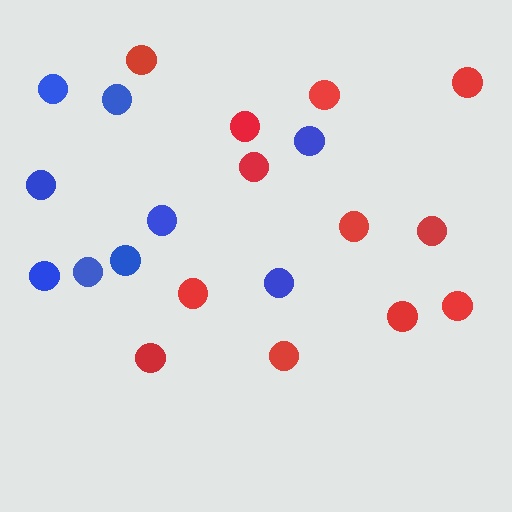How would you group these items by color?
There are 2 groups: one group of red circles (12) and one group of blue circles (9).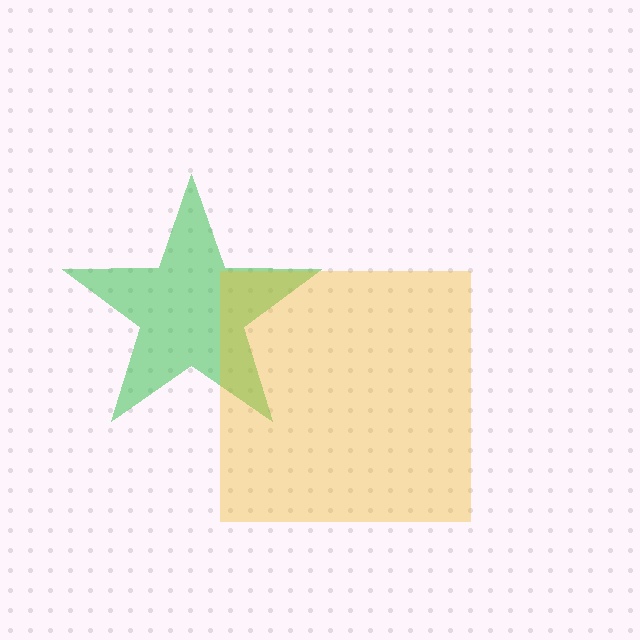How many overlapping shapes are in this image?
There are 2 overlapping shapes in the image.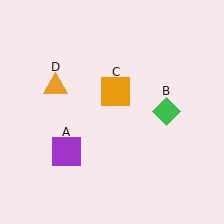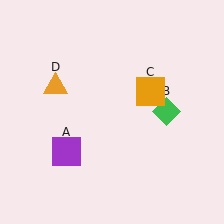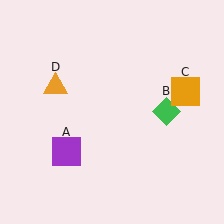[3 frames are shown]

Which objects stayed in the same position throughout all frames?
Purple square (object A) and green diamond (object B) and orange triangle (object D) remained stationary.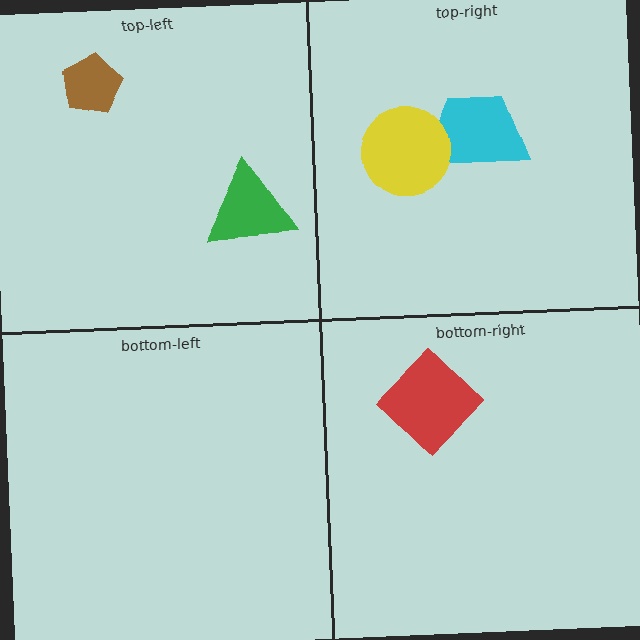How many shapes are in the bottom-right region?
1.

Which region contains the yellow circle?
The top-right region.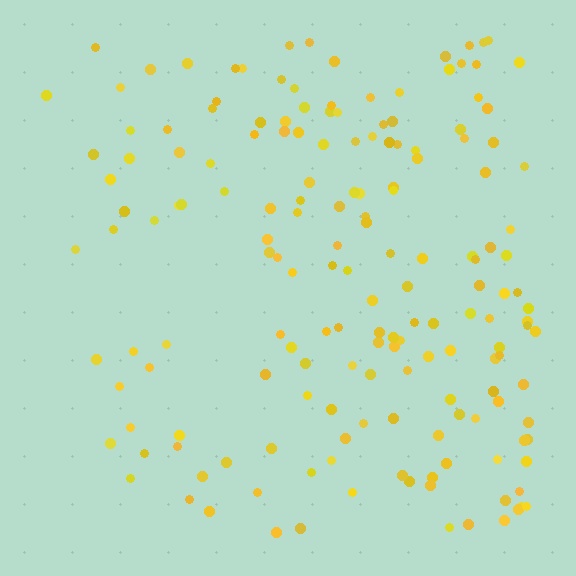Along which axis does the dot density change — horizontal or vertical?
Horizontal.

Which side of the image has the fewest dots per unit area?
The left.